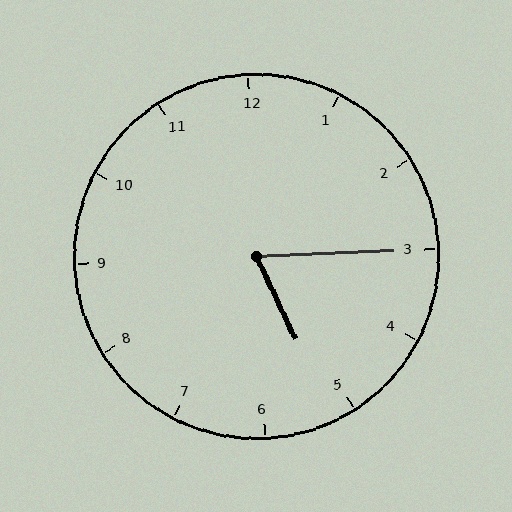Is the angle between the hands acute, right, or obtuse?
It is acute.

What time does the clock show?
5:15.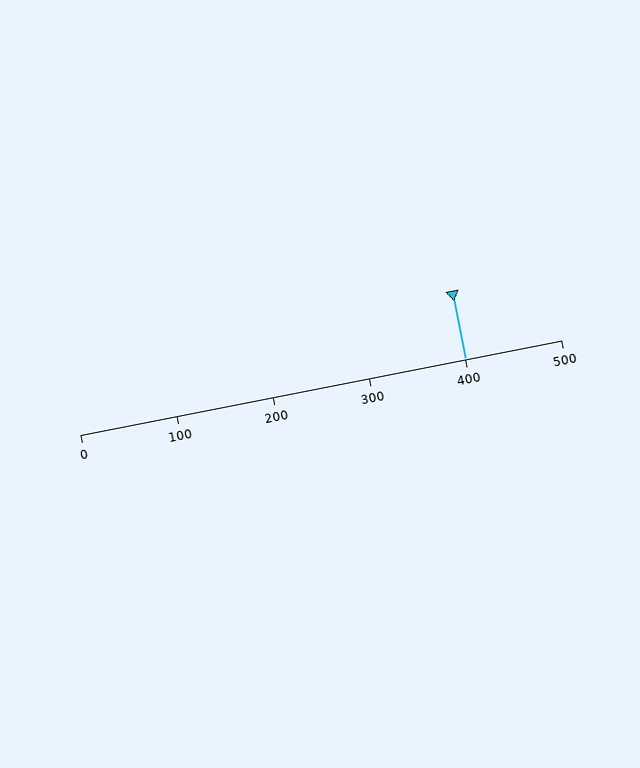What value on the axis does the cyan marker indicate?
The marker indicates approximately 400.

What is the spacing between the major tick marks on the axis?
The major ticks are spaced 100 apart.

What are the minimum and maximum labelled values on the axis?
The axis runs from 0 to 500.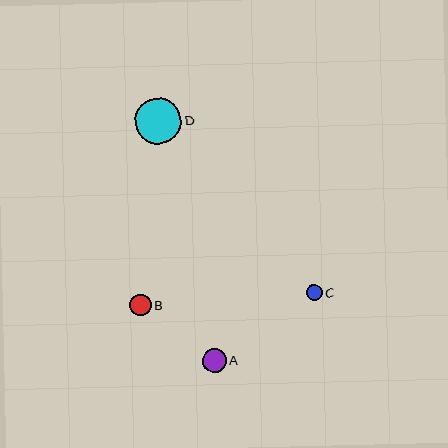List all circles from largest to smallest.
From largest to smallest: D, A, B, C.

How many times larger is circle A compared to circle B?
Circle A is approximately 1.1 times the size of circle B.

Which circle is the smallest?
Circle C is the smallest with a size of approximately 16 pixels.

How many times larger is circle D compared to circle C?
Circle D is approximately 2.9 times the size of circle C.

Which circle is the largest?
Circle D is the largest with a size of approximately 46 pixels.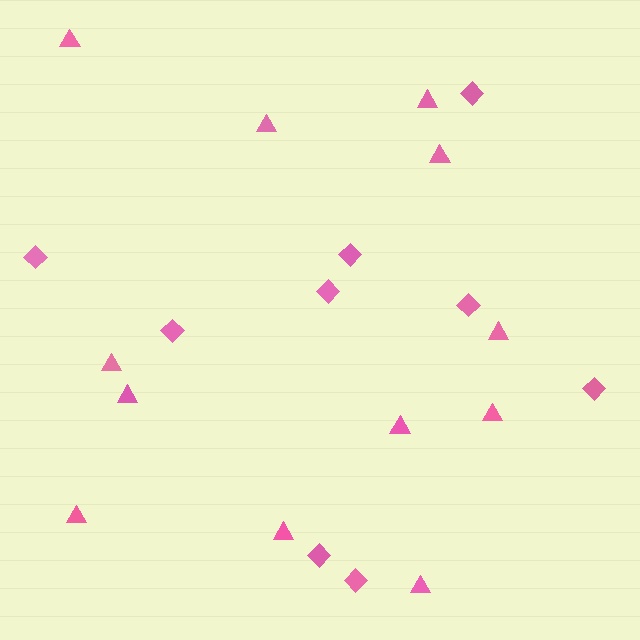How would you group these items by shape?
There are 2 groups: one group of triangles (12) and one group of diamonds (9).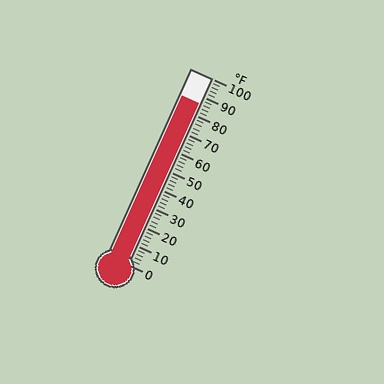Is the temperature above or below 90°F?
The temperature is below 90°F.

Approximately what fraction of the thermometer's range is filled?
The thermometer is filled to approximately 85% of its range.